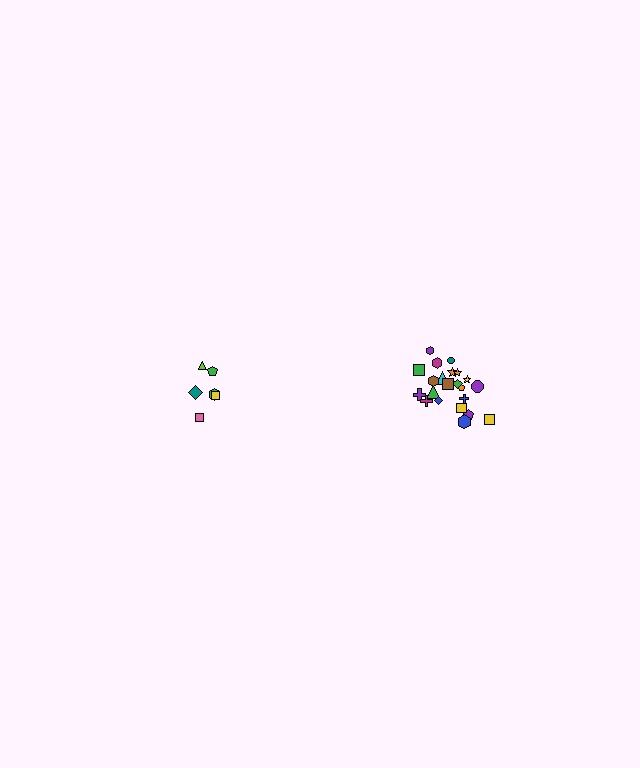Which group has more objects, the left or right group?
The right group.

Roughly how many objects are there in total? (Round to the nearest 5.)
Roughly 30 objects in total.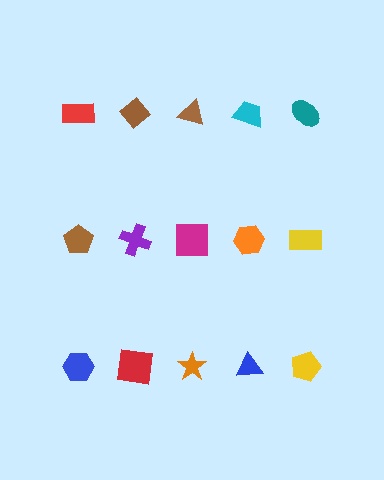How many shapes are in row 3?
5 shapes.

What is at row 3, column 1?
A blue hexagon.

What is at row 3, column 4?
A blue triangle.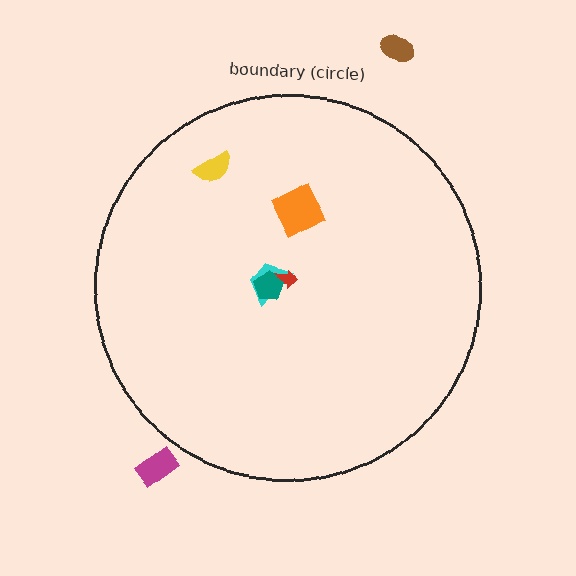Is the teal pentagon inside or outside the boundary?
Inside.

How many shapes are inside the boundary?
5 inside, 2 outside.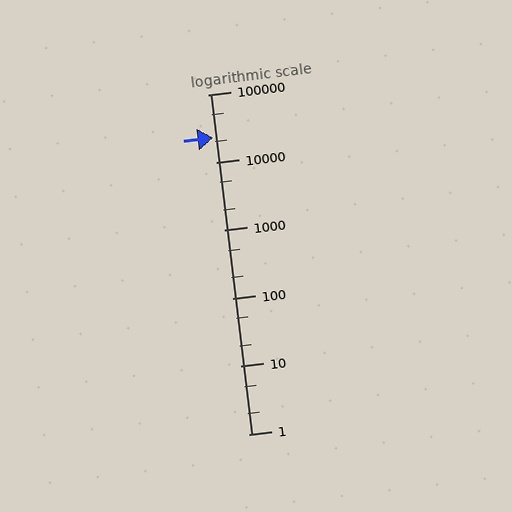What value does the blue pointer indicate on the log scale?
The pointer indicates approximately 23000.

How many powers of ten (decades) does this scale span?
The scale spans 5 decades, from 1 to 100000.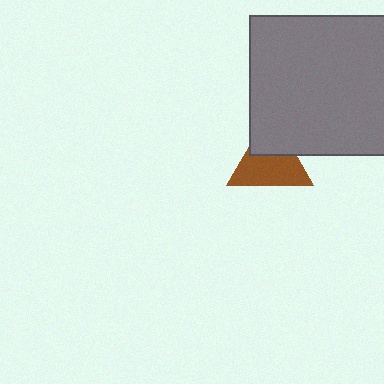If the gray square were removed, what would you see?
You would see the complete brown triangle.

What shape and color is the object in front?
The object in front is a gray square.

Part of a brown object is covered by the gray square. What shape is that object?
It is a triangle.